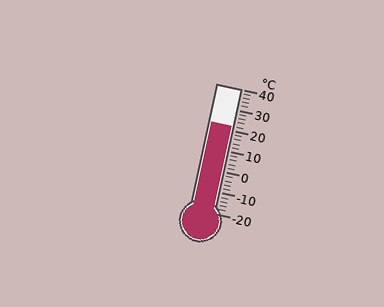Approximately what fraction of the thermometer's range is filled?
The thermometer is filled to approximately 70% of its range.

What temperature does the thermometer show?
The thermometer shows approximately 22°C.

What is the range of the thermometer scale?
The thermometer scale ranges from -20°C to 40°C.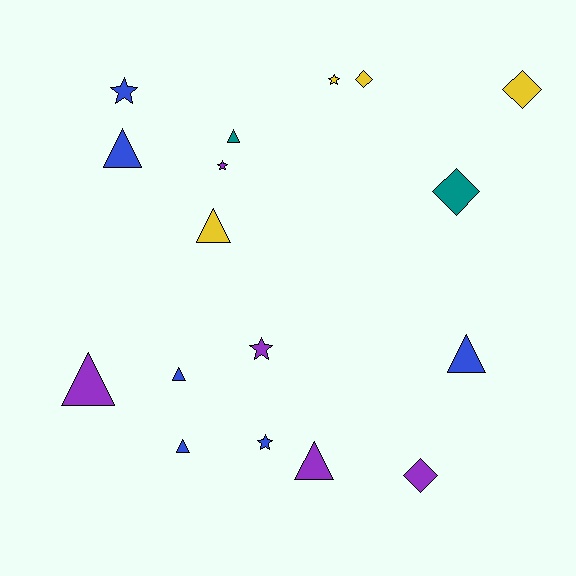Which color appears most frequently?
Blue, with 6 objects.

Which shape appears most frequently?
Triangle, with 8 objects.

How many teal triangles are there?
There is 1 teal triangle.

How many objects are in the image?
There are 17 objects.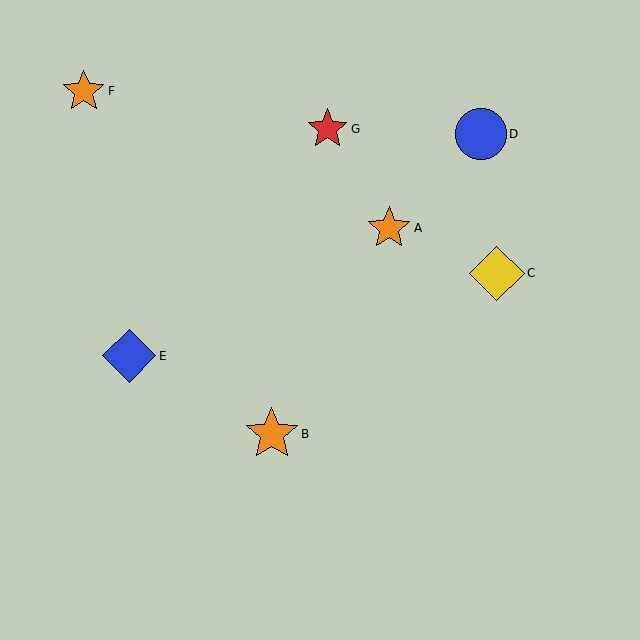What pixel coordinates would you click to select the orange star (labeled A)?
Click at (389, 228) to select the orange star A.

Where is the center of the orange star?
The center of the orange star is at (84, 91).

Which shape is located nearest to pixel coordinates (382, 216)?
The orange star (labeled A) at (389, 228) is nearest to that location.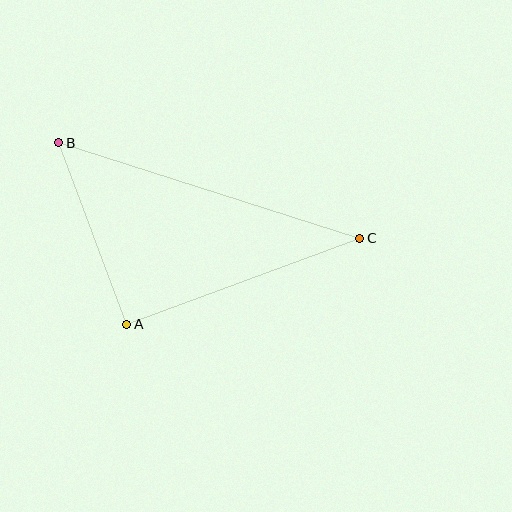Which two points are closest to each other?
Points A and B are closest to each other.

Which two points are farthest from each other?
Points B and C are farthest from each other.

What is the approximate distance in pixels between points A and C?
The distance between A and C is approximately 249 pixels.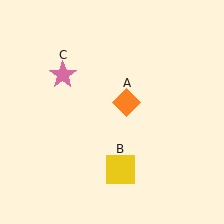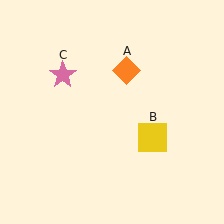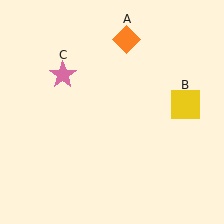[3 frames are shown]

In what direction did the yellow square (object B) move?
The yellow square (object B) moved up and to the right.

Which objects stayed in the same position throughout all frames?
Pink star (object C) remained stationary.